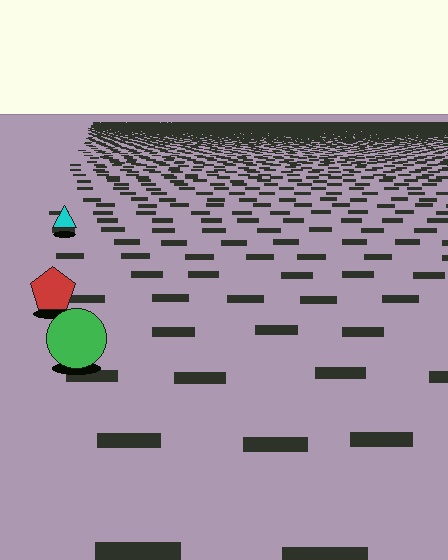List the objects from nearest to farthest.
From nearest to farthest: the green circle, the red pentagon, the cyan triangle.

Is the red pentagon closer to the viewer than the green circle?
No. The green circle is closer — you can tell from the texture gradient: the ground texture is coarser near it.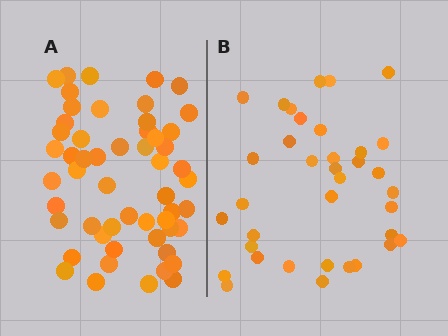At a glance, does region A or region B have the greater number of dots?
Region A (the left region) has more dots.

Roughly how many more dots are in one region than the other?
Region A has approximately 20 more dots than region B.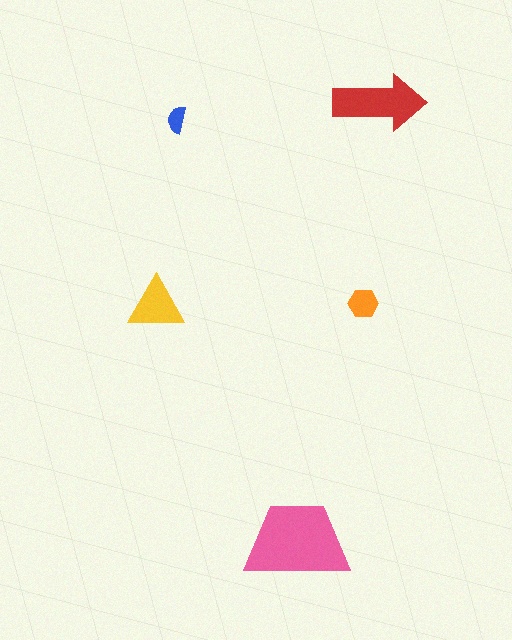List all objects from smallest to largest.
The blue semicircle, the orange hexagon, the yellow triangle, the red arrow, the pink trapezoid.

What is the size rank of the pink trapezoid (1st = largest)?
1st.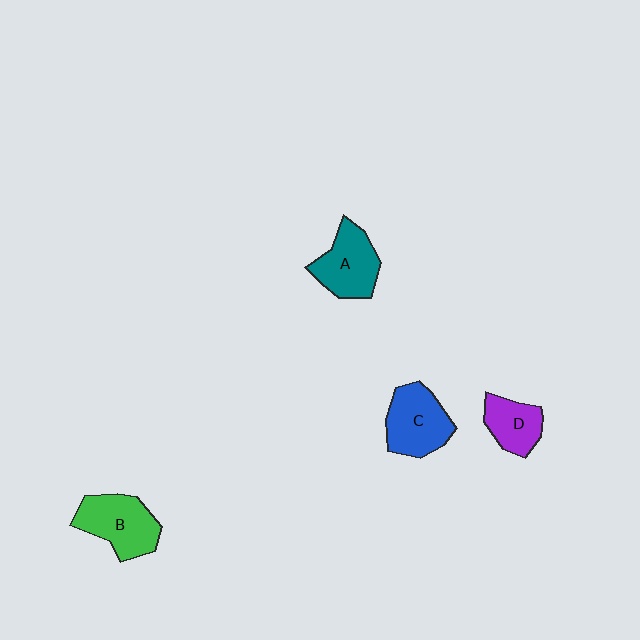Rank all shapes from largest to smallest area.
From largest to smallest: B (green), C (blue), A (teal), D (purple).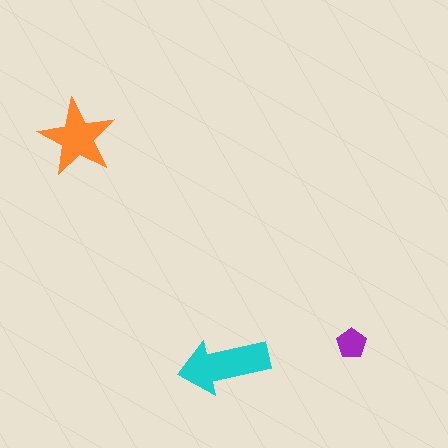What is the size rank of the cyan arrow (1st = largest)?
1st.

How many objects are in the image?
There are 3 objects in the image.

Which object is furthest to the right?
The purple pentagon is rightmost.